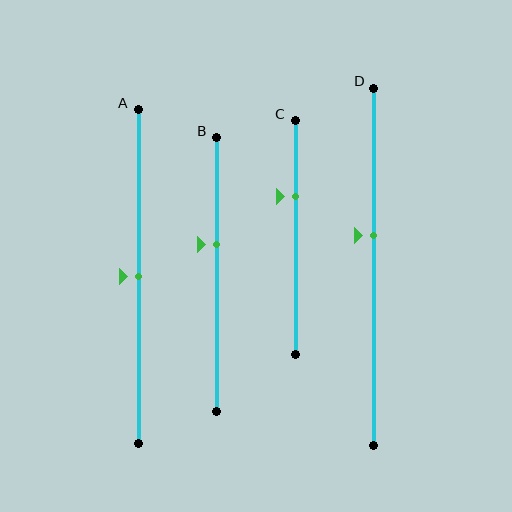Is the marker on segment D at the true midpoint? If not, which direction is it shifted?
No, the marker on segment D is shifted upward by about 9% of the segment length.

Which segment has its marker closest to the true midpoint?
Segment A has its marker closest to the true midpoint.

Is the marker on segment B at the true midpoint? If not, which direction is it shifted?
No, the marker on segment B is shifted upward by about 11% of the segment length.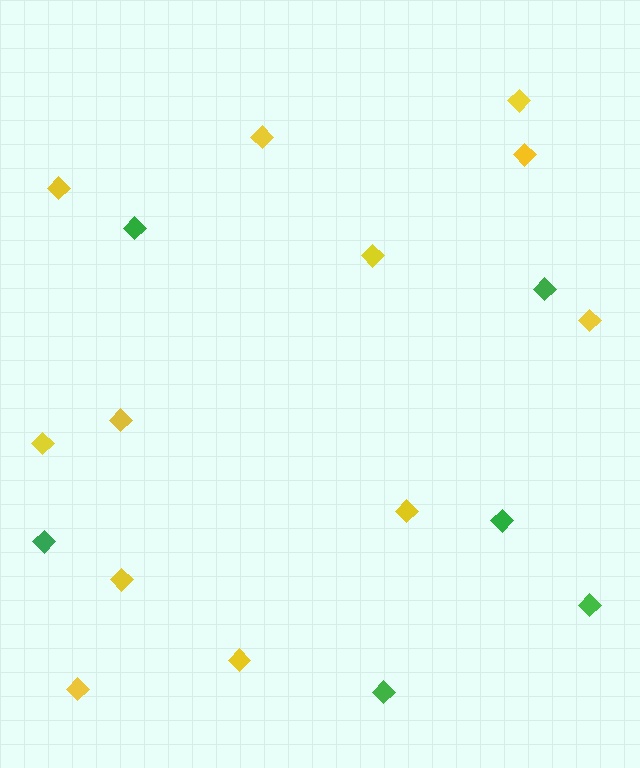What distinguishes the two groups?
There are 2 groups: one group of yellow diamonds (12) and one group of green diamonds (6).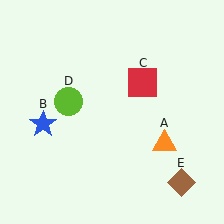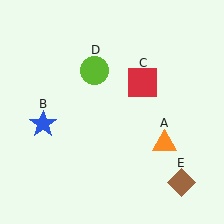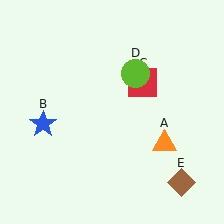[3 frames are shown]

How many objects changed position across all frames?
1 object changed position: lime circle (object D).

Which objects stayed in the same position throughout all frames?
Orange triangle (object A) and blue star (object B) and red square (object C) and brown diamond (object E) remained stationary.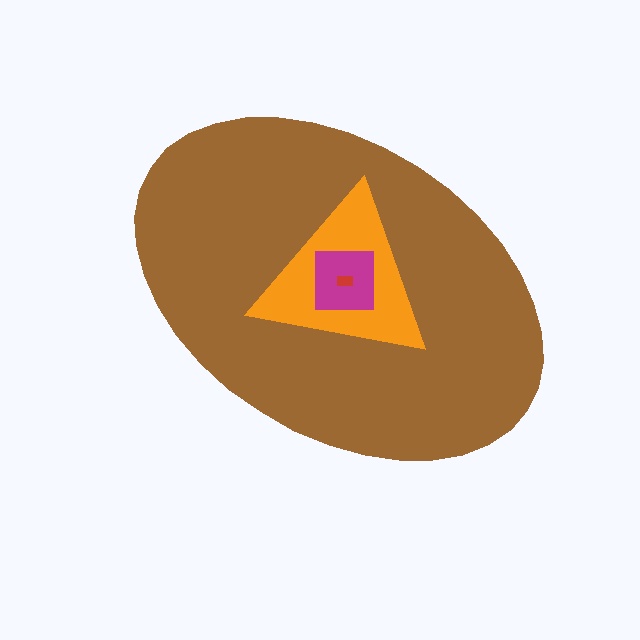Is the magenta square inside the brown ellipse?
Yes.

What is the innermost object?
The red rectangle.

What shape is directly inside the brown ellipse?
The orange triangle.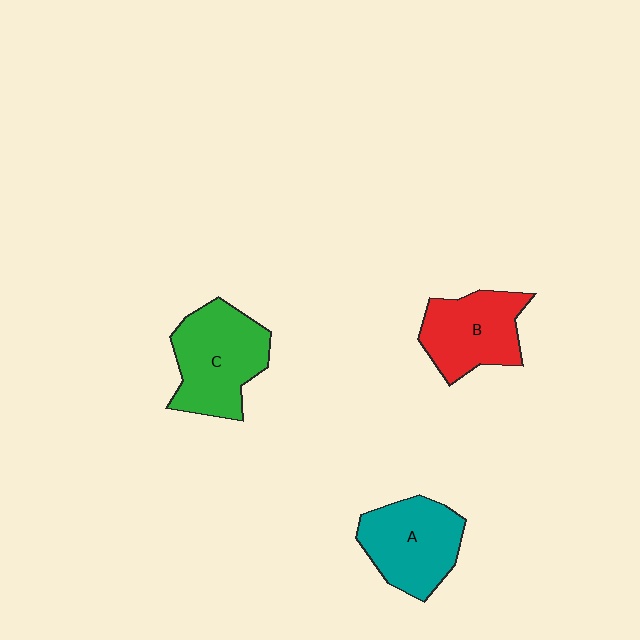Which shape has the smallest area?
Shape B (red).